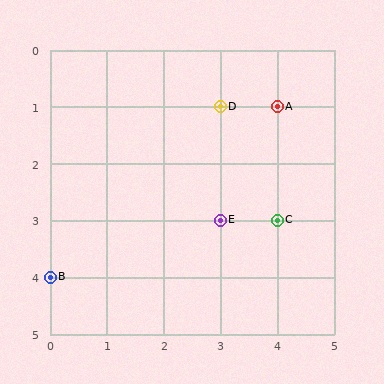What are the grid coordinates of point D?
Point D is at grid coordinates (3, 1).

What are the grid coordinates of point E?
Point E is at grid coordinates (3, 3).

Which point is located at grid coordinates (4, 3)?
Point C is at (4, 3).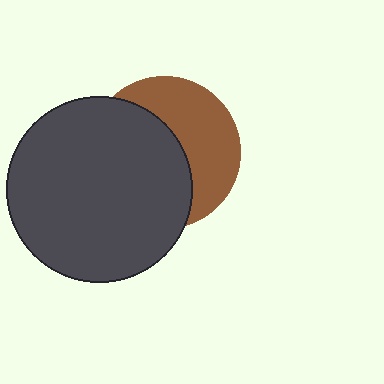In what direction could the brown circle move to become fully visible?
The brown circle could move right. That would shift it out from behind the dark gray circle entirely.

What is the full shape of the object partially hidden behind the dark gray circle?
The partially hidden object is a brown circle.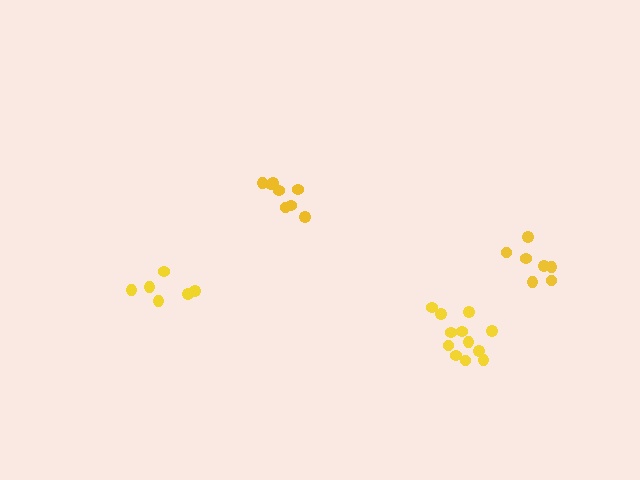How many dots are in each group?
Group 1: 12 dots, Group 2: 7 dots, Group 3: 6 dots, Group 4: 8 dots (33 total).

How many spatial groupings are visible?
There are 4 spatial groupings.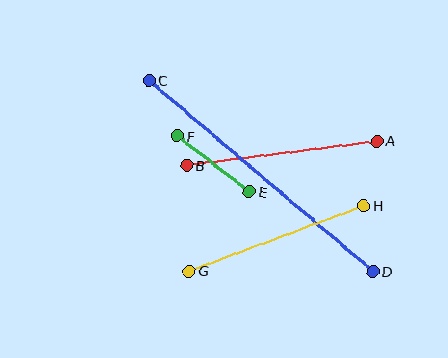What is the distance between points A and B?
The distance is approximately 192 pixels.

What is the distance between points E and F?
The distance is approximately 91 pixels.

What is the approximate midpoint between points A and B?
The midpoint is at approximately (282, 153) pixels.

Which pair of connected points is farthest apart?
Points C and D are farthest apart.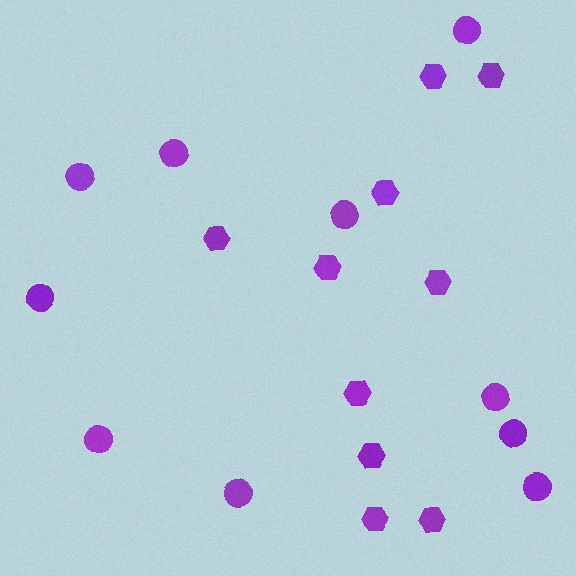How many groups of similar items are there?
There are 2 groups: one group of circles (10) and one group of hexagons (10).